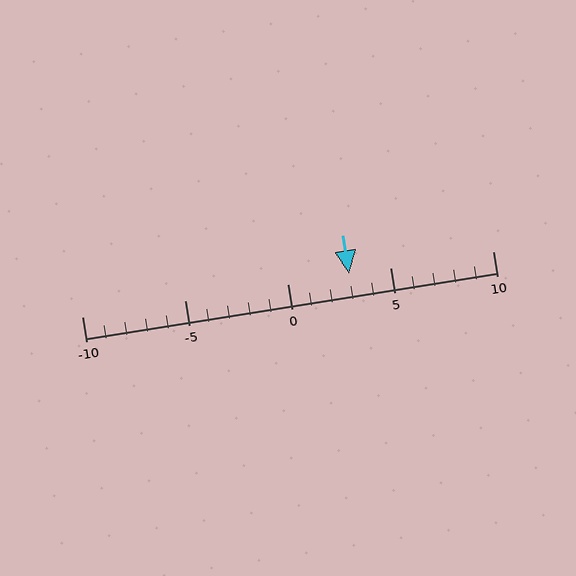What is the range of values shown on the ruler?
The ruler shows values from -10 to 10.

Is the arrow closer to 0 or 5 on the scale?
The arrow is closer to 5.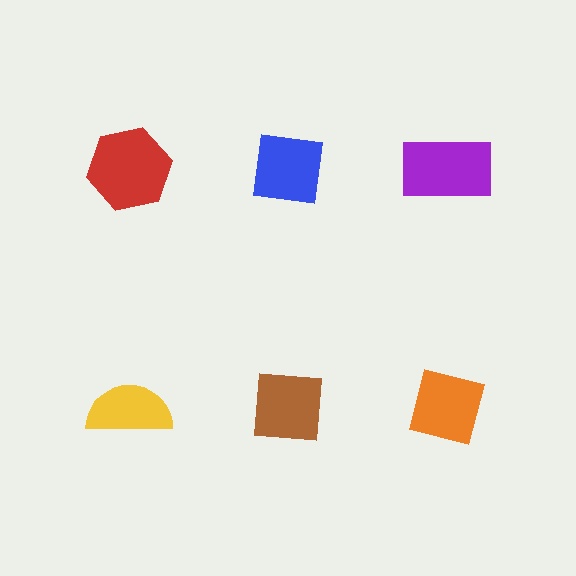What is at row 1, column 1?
A red hexagon.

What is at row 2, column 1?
A yellow semicircle.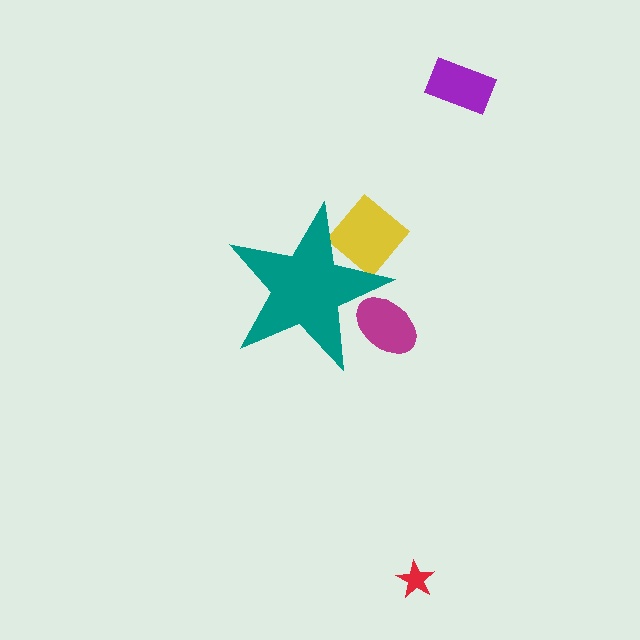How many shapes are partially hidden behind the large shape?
2 shapes are partially hidden.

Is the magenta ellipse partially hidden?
Yes, the magenta ellipse is partially hidden behind the teal star.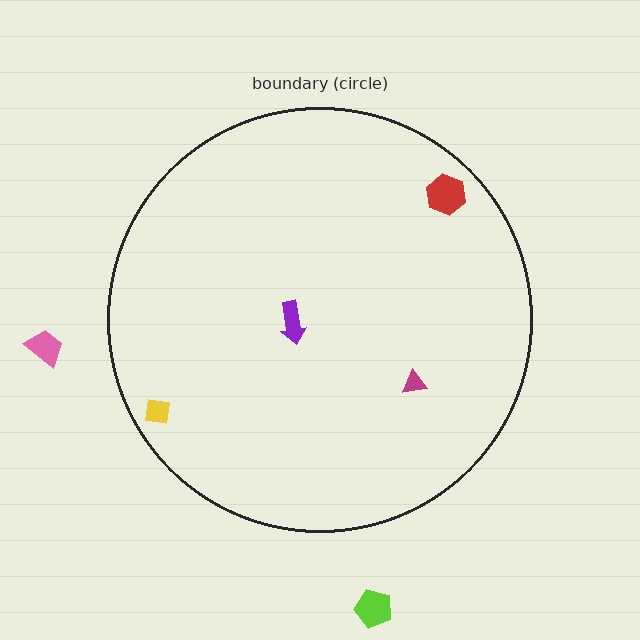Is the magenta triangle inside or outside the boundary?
Inside.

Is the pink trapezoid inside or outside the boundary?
Outside.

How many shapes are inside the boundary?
4 inside, 2 outside.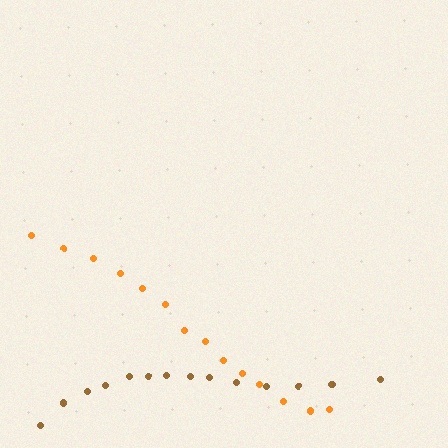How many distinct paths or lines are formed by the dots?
There are 2 distinct paths.